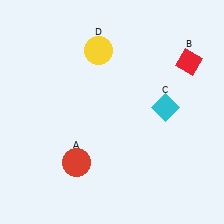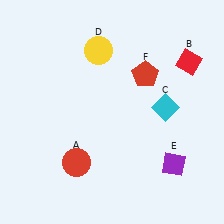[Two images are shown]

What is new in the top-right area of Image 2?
A red pentagon (F) was added in the top-right area of Image 2.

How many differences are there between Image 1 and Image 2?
There are 2 differences between the two images.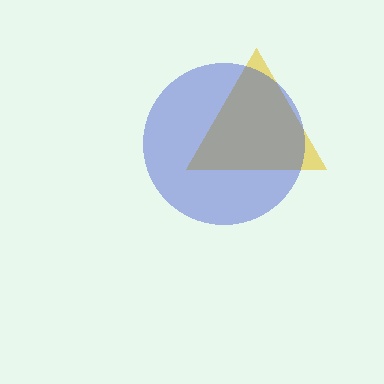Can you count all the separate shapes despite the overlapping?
Yes, there are 2 separate shapes.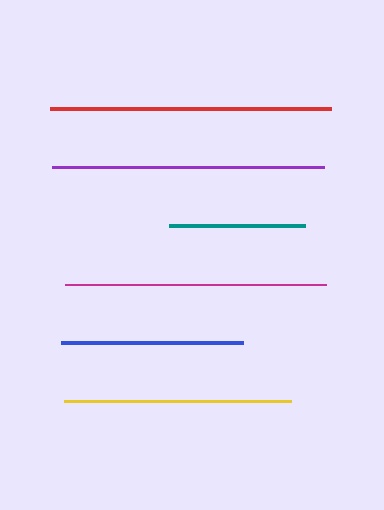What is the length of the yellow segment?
The yellow segment is approximately 227 pixels long.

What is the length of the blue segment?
The blue segment is approximately 183 pixels long.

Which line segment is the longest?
The red line is the longest at approximately 281 pixels.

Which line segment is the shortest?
The teal line is the shortest at approximately 137 pixels.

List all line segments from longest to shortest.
From longest to shortest: red, purple, magenta, yellow, blue, teal.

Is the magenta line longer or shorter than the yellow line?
The magenta line is longer than the yellow line.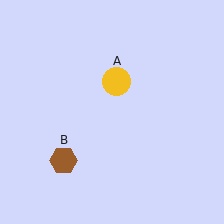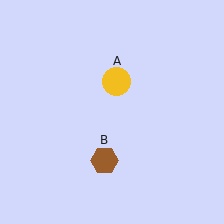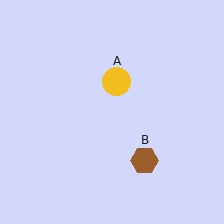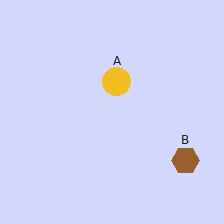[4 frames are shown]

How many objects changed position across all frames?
1 object changed position: brown hexagon (object B).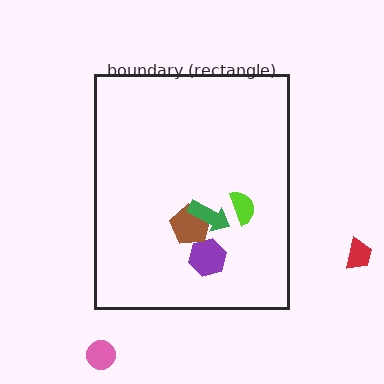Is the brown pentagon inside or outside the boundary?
Inside.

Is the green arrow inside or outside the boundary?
Inside.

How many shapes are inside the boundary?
4 inside, 2 outside.